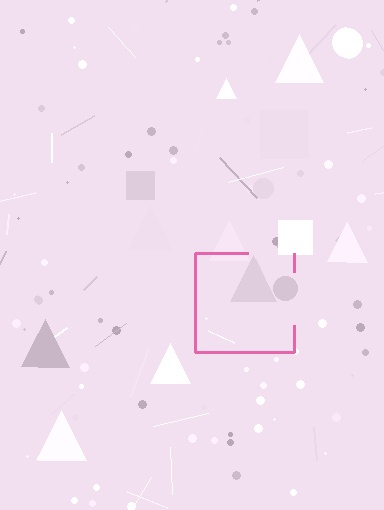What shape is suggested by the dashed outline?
The dashed outline suggests a square.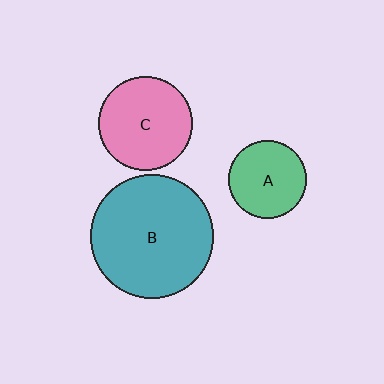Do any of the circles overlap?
No, none of the circles overlap.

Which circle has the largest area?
Circle B (teal).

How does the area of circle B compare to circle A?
Approximately 2.5 times.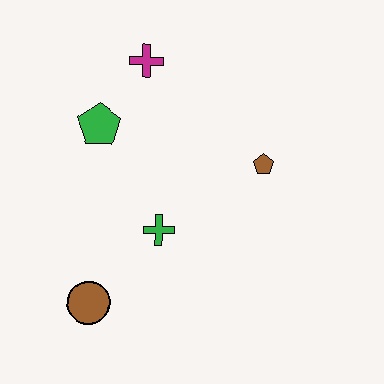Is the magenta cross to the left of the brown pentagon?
Yes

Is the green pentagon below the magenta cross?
Yes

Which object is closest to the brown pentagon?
The green cross is closest to the brown pentagon.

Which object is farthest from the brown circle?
The magenta cross is farthest from the brown circle.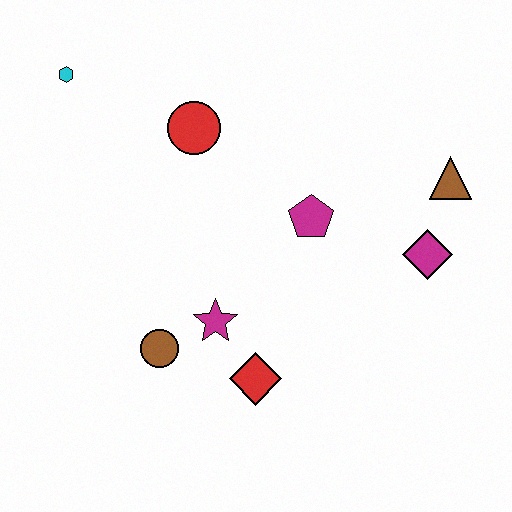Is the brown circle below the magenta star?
Yes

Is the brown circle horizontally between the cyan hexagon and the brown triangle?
Yes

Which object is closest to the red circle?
The cyan hexagon is closest to the red circle.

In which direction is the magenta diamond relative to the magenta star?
The magenta diamond is to the right of the magenta star.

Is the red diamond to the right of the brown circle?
Yes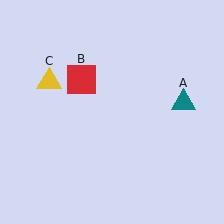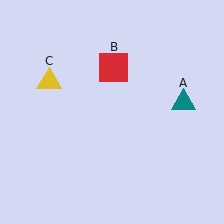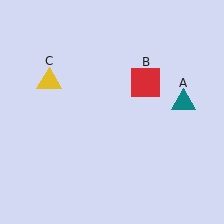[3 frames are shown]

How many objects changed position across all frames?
1 object changed position: red square (object B).